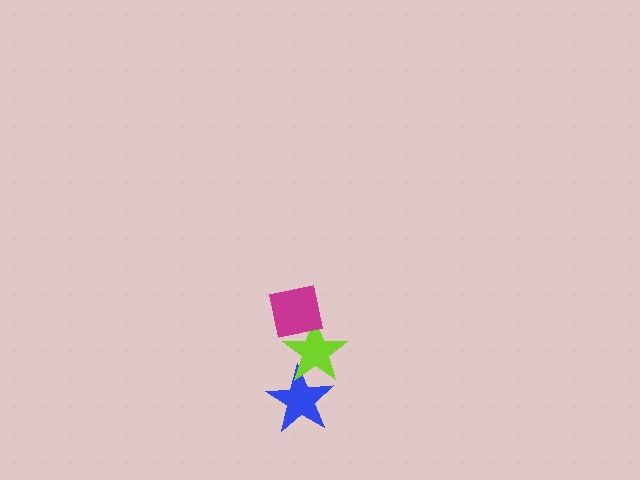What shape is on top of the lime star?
The magenta square is on top of the lime star.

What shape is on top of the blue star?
The lime star is on top of the blue star.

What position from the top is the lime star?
The lime star is 2nd from the top.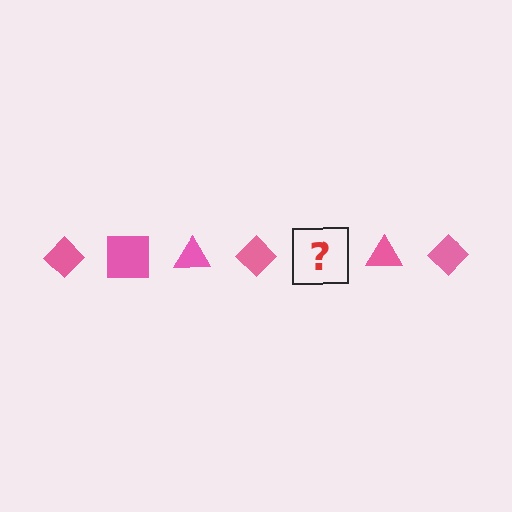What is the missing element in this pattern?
The missing element is a pink square.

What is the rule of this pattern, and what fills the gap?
The rule is that the pattern cycles through diamond, square, triangle shapes in pink. The gap should be filled with a pink square.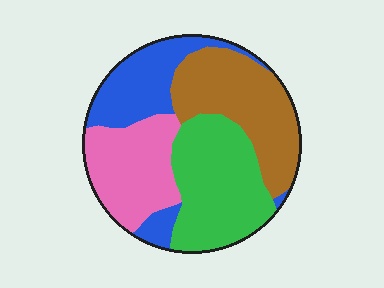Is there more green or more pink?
Green.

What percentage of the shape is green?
Green covers 29% of the shape.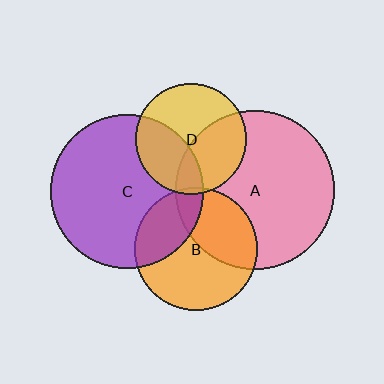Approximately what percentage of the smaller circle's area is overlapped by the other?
Approximately 10%.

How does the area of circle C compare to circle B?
Approximately 1.6 times.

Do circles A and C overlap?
Yes.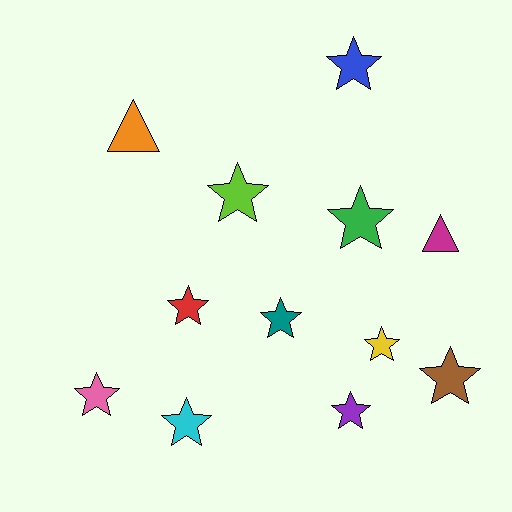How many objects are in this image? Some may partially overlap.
There are 12 objects.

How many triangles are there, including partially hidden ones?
There are 2 triangles.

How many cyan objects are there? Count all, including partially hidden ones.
There is 1 cyan object.